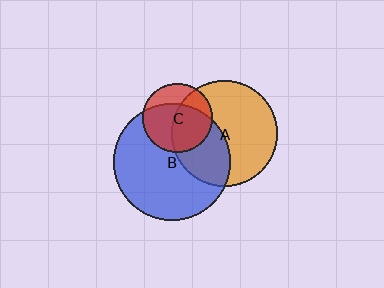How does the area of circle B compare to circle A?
Approximately 1.2 times.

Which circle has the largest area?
Circle B (blue).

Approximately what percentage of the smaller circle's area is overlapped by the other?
Approximately 50%.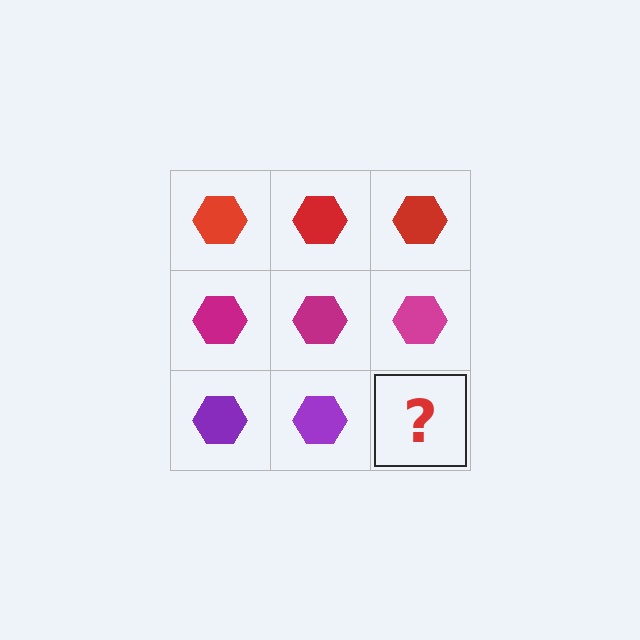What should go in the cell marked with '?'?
The missing cell should contain a purple hexagon.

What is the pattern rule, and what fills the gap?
The rule is that each row has a consistent color. The gap should be filled with a purple hexagon.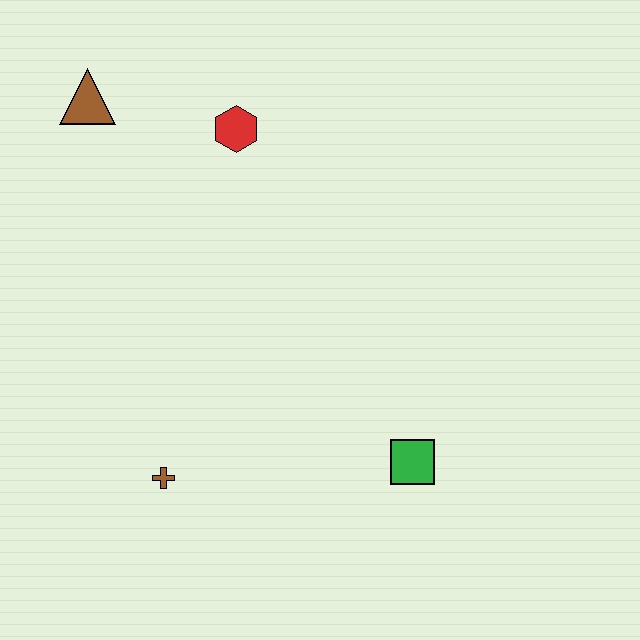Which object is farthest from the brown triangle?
The green square is farthest from the brown triangle.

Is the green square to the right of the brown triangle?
Yes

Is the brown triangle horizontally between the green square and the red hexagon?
No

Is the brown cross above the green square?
No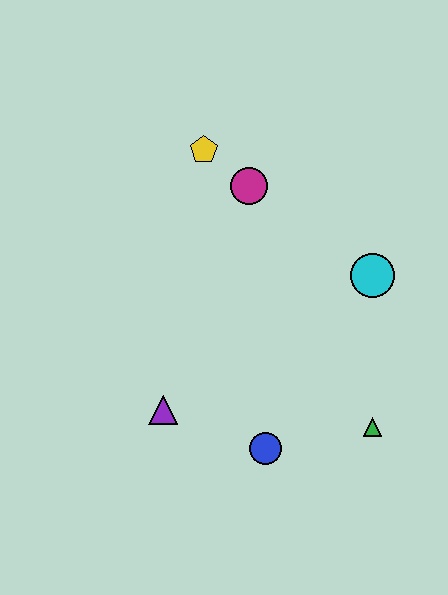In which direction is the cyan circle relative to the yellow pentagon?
The cyan circle is to the right of the yellow pentagon.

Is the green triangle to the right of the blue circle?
Yes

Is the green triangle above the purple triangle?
No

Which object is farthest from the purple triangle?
The yellow pentagon is farthest from the purple triangle.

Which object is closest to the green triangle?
The blue circle is closest to the green triangle.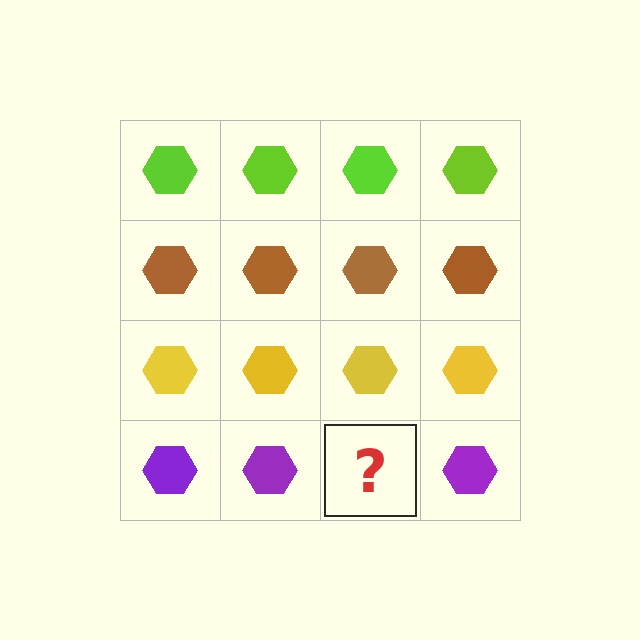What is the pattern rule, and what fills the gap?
The rule is that each row has a consistent color. The gap should be filled with a purple hexagon.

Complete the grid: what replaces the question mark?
The question mark should be replaced with a purple hexagon.